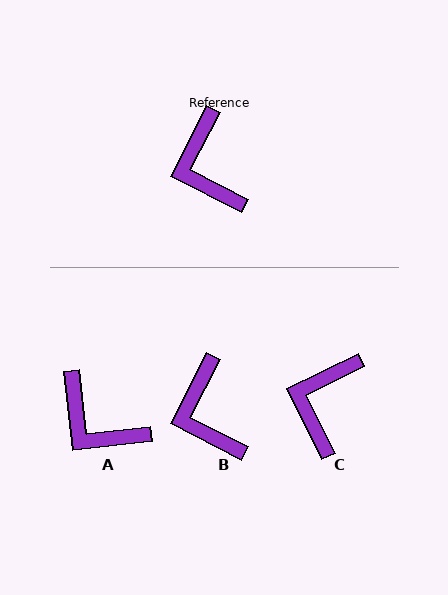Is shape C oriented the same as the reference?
No, it is off by about 37 degrees.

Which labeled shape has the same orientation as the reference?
B.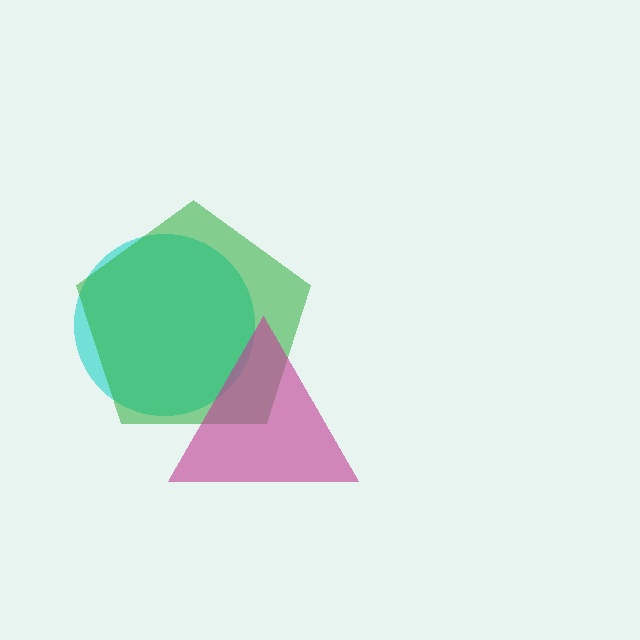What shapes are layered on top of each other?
The layered shapes are: a cyan circle, a green pentagon, a magenta triangle.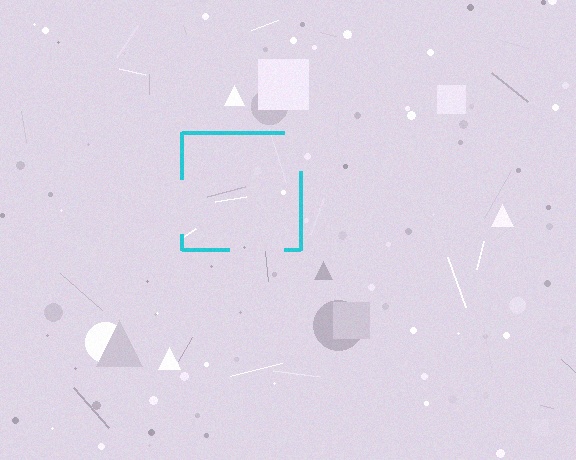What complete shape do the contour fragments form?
The contour fragments form a square.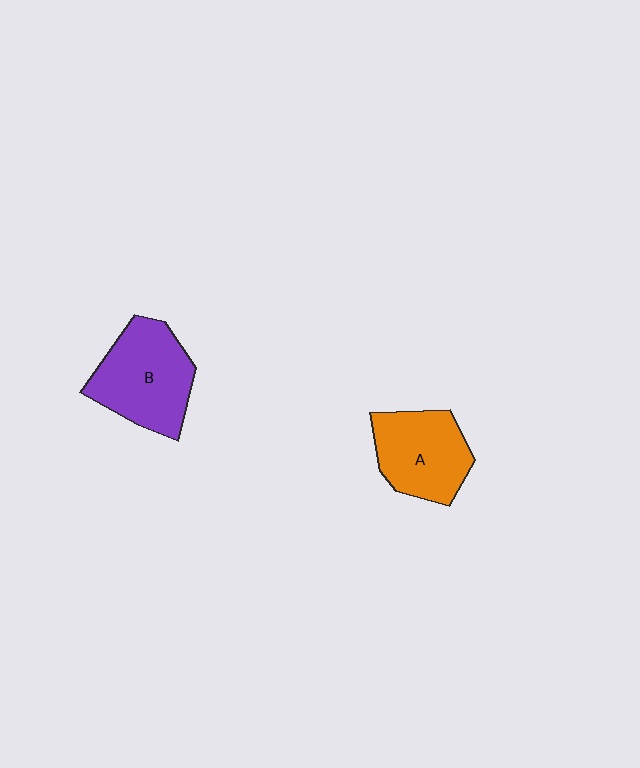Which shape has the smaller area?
Shape A (orange).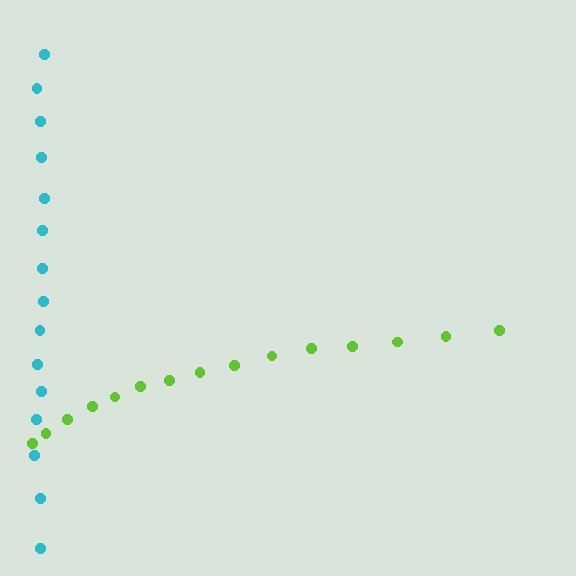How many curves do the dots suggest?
There are 2 distinct paths.